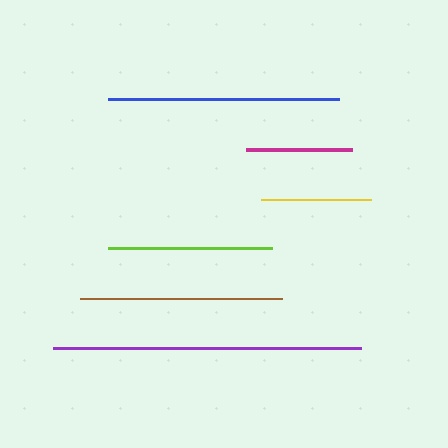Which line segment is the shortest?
The magenta line is the shortest at approximately 106 pixels.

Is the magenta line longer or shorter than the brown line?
The brown line is longer than the magenta line.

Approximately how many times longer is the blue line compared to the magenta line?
The blue line is approximately 2.2 times the length of the magenta line.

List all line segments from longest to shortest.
From longest to shortest: purple, blue, brown, lime, yellow, magenta.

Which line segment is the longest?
The purple line is the longest at approximately 308 pixels.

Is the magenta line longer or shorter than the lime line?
The lime line is longer than the magenta line.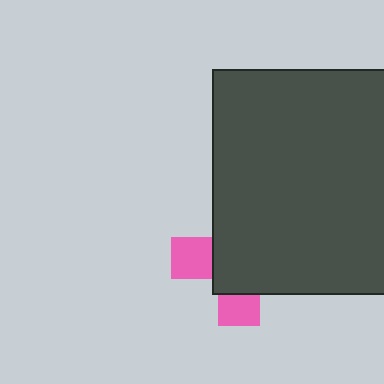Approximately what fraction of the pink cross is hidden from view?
Roughly 70% of the pink cross is hidden behind the dark gray square.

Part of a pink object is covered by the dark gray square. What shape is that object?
It is a cross.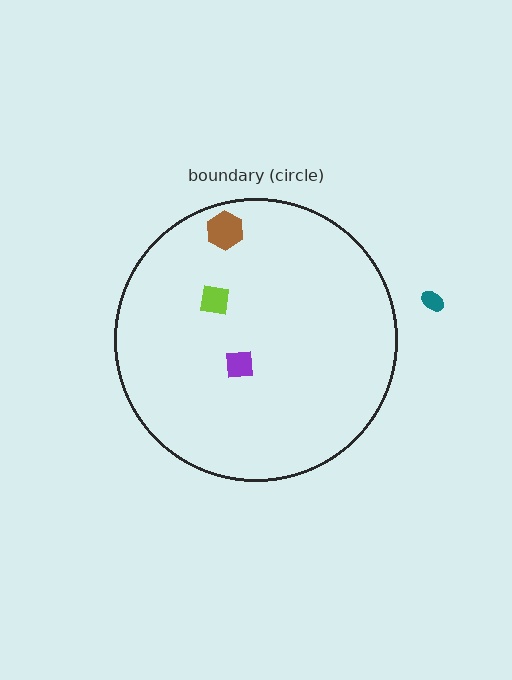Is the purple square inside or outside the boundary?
Inside.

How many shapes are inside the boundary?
3 inside, 1 outside.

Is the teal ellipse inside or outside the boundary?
Outside.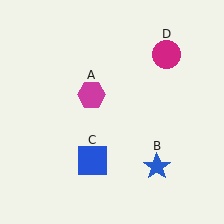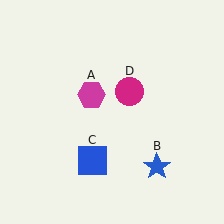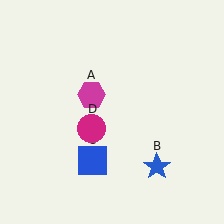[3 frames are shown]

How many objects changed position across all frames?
1 object changed position: magenta circle (object D).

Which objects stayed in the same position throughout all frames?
Magenta hexagon (object A) and blue star (object B) and blue square (object C) remained stationary.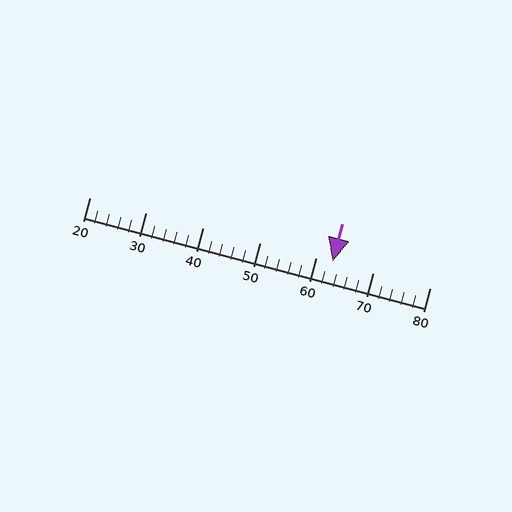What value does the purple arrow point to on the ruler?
The purple arrow points to approximately 63.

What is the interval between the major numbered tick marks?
The major tick marks are spaced 10 units apart.